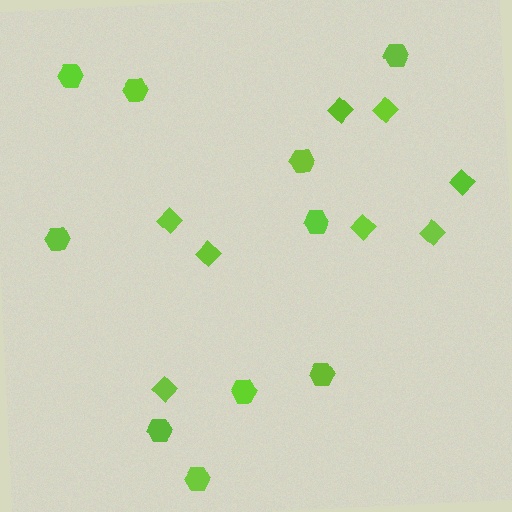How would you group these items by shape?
There are 2 groups: one group of hexagons (10) and one group of diamonds (8).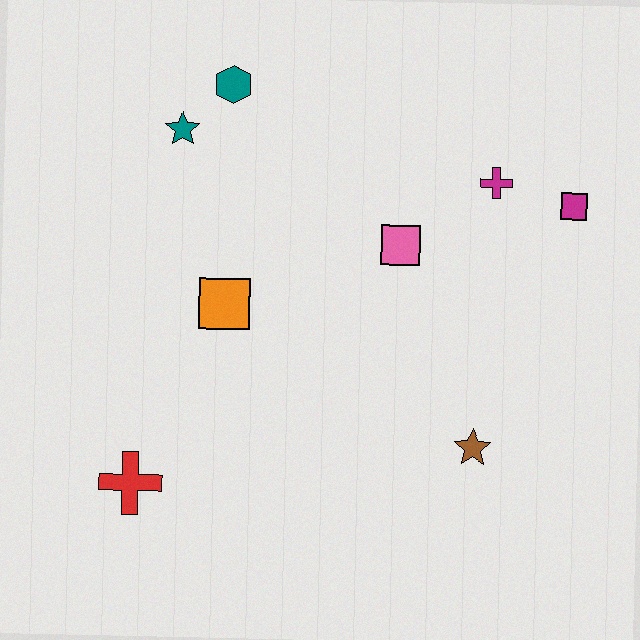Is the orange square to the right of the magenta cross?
No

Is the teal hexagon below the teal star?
No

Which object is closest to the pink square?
The magenta cross is closest to the pink square.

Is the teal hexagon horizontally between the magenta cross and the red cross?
Yes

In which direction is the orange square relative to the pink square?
The orange square is to the left of the pink square.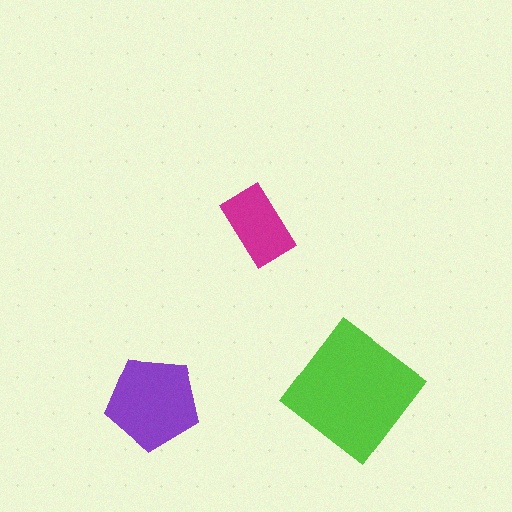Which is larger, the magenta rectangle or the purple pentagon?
The purple pentagon.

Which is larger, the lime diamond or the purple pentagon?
The lime diamond.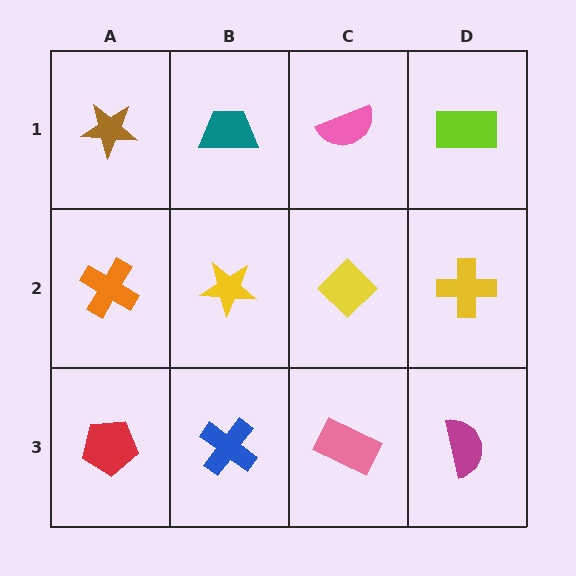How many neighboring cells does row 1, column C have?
3.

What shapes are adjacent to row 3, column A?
An orange cross (row 2, column A), a blue cross (row 3, column B).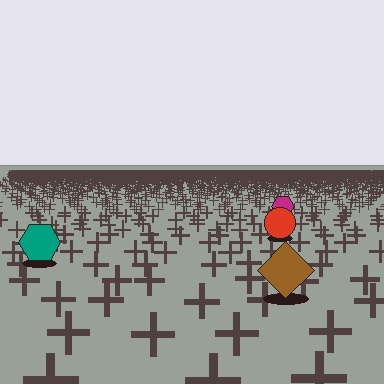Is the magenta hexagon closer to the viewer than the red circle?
No. The red circle is closer — you can tell from the texture gradient: the ground texture is coarser near it.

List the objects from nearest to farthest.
From nearest to farthest: the brown diamond, the teal hexagon, the red circle, the magenta hexagon.